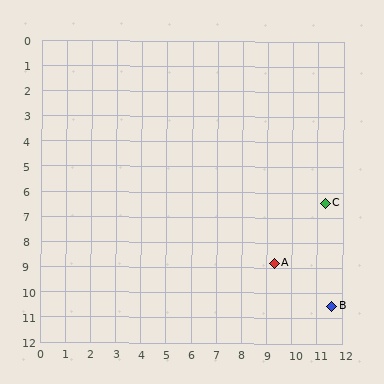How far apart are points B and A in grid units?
Points B and A are about 2.9 grid units apart.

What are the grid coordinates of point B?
Point B is at approximately (11.6, 10.5).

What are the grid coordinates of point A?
Point A is at approximately (9.3, 8.8).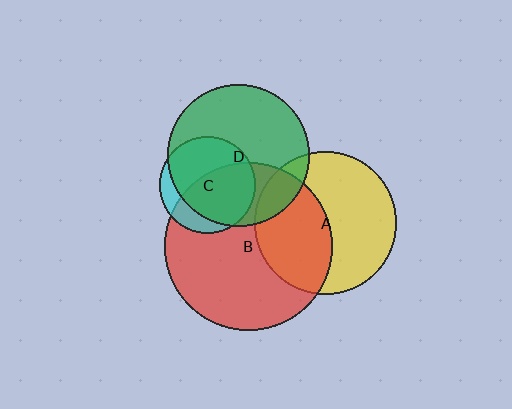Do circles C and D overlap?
Yes.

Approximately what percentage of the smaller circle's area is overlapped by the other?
Approximately 80%.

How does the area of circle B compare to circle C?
Approximately 3.0 times.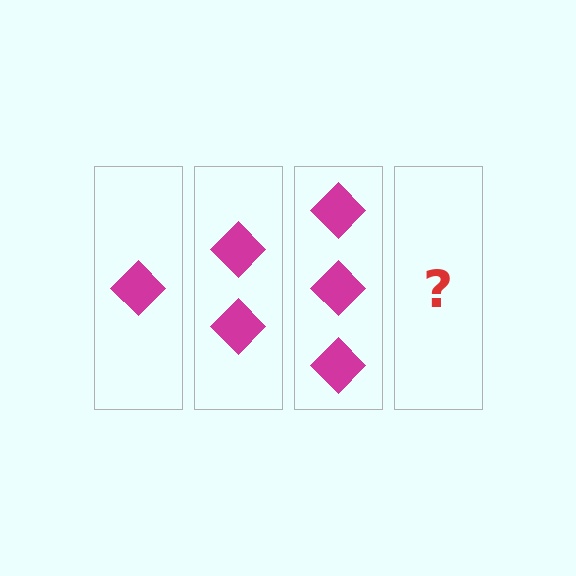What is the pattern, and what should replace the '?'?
The pattern is that each step adds one more diamond. The '?' should be 4 diamonds.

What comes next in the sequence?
The next element should be 4 diamonds.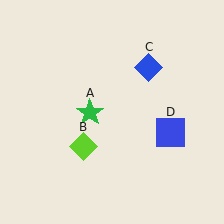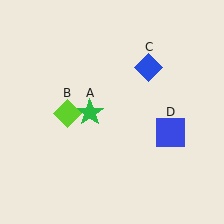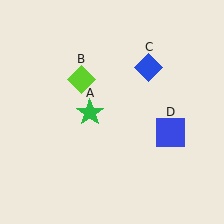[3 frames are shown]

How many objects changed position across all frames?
1 object changed position: lime diamond (object B).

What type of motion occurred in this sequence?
The lime diamond (object B) rotated clockwise around the center of the scene.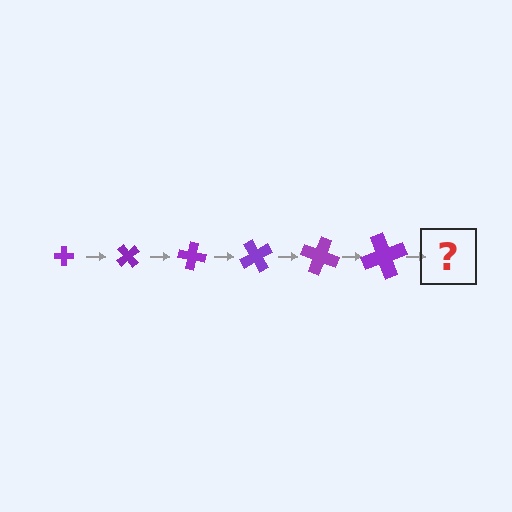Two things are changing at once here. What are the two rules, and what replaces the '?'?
The two rules are that the cross grows larger each step and it rotates 50 degrees each step. The '?' should be a cross, larger than the previous one and rotated 300 degrees from the start.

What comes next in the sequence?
The next element should be a cross, larger than the previous one and rotated 300 degrees from the start.